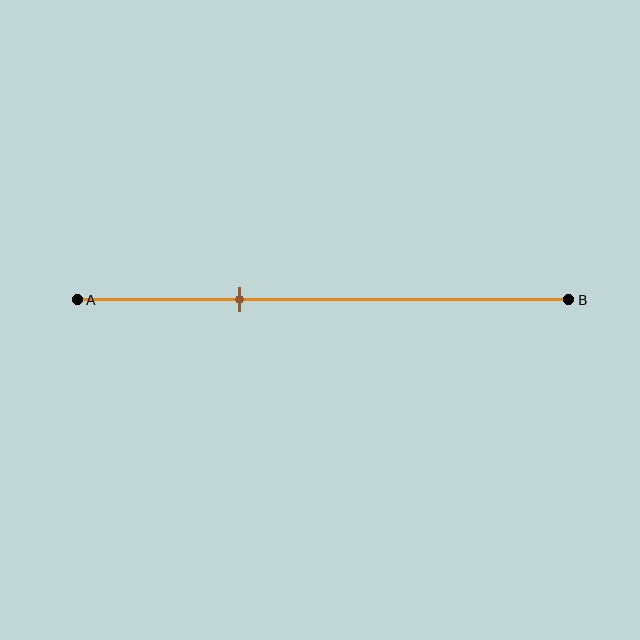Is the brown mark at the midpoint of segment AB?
No, the mark is at about 35% from A, not at the 50% midpoint.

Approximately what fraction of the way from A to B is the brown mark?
The brown mark is approximately 35% of the way from A to B.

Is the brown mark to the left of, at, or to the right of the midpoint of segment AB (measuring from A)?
The brown mark is to the left of the midpoint of segment AB.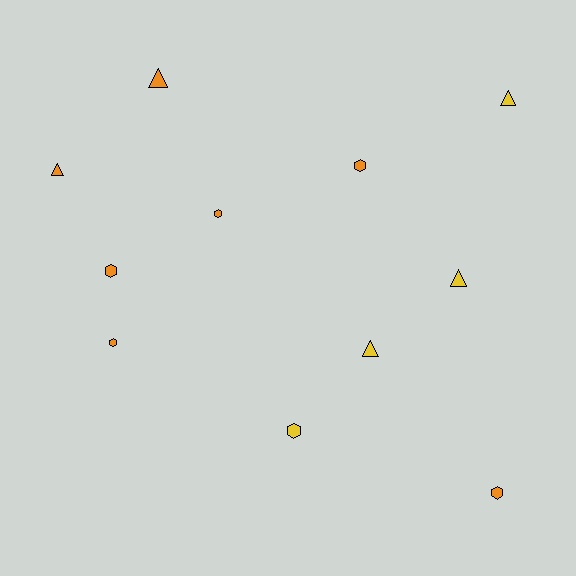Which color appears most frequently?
Orange, with 7 objects.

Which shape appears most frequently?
Hexagon, with 6 objects.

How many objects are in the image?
There are 11 objects.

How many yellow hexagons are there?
There is 1 yellow hexagon.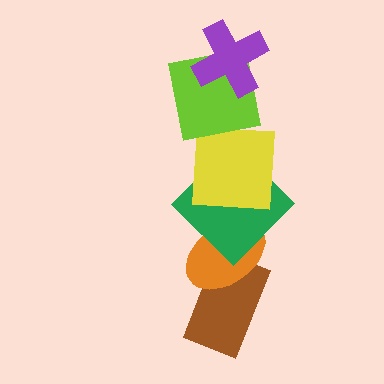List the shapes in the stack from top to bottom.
From top to bottom: the purple cross, the lime square, the yellow square, the green diamond, the orange ellipse, the brown rectangle.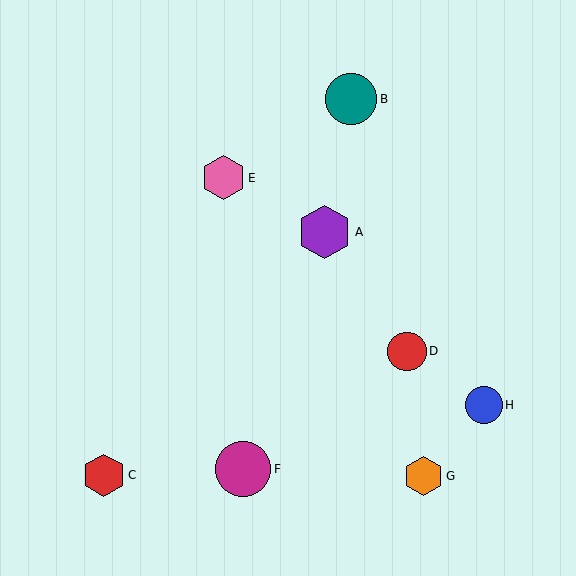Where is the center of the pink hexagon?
The center of the pink hexagon is at (224, 178).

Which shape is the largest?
The magenta circle (labeled F) is the largest.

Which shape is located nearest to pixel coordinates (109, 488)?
The red hexagon (labeled C) at (104, 475) is nearest to that location.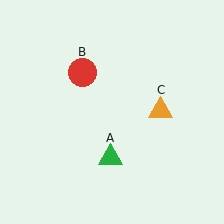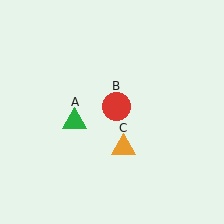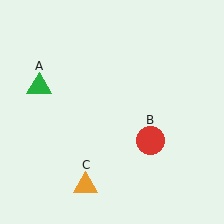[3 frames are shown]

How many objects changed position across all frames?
3 objects changed position: green triangle (object A), red circle (object B), orange triangle (object C).